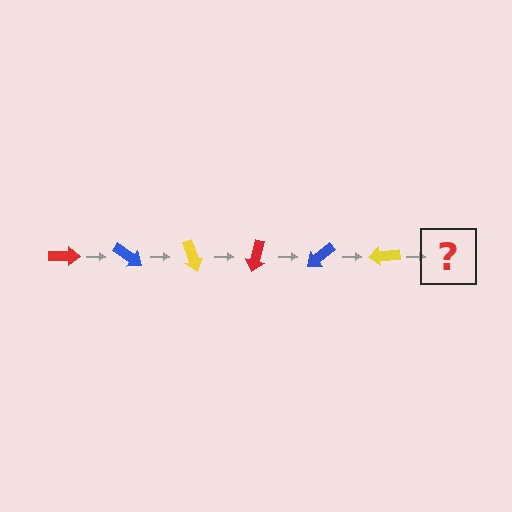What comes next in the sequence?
The next element should be a red arrow, rotated 210 degrees from the start.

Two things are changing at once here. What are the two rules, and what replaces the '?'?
The two rules are that it rotates 35 degrees each step and the color cycles through red, blue, and yellow. The '?' should be a red arrow, rotated 210 degrees from the start.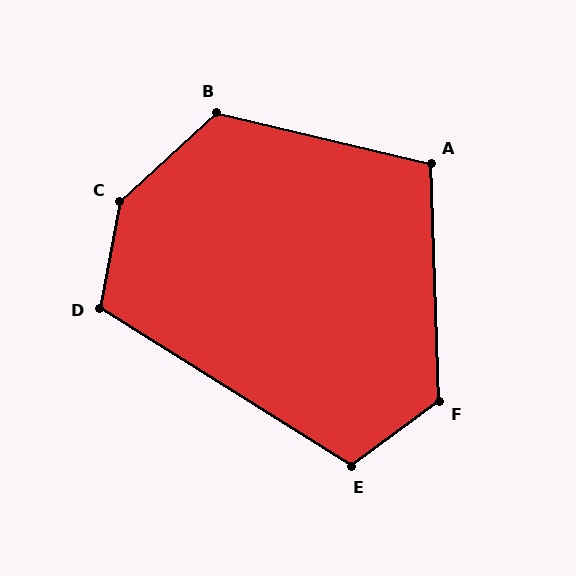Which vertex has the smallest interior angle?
A, at approximately 106 degrees.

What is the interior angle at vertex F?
Approximately 124 degrees (obtuse).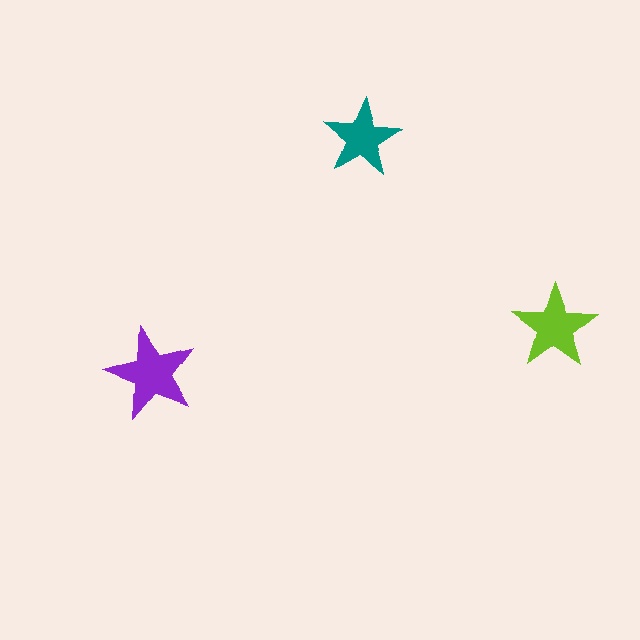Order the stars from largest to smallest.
the purple one, the lime one, the teal one.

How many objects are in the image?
There are 3 objects in the image.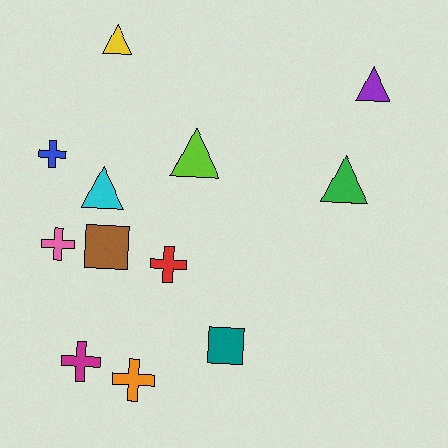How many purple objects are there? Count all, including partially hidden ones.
There is 1 purple object.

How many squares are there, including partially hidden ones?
There are 2 squares.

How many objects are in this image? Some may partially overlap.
There are 12 objects.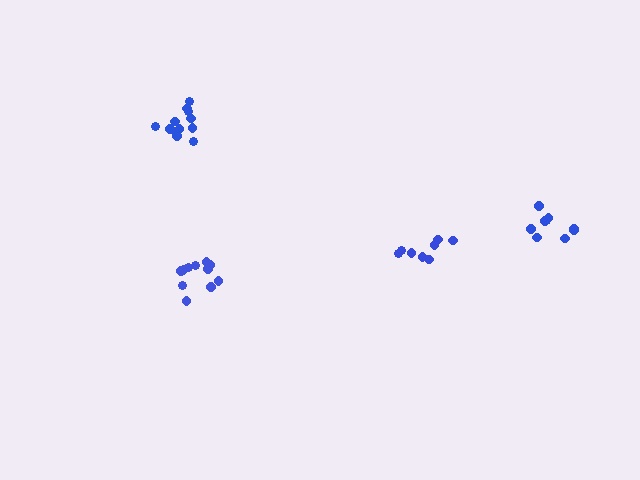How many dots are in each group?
Group 1: 8 dots, Group 2: 12 dots, Group 3: 9 dots, Group 4: 12 dots (41 total).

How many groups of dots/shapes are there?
There are 4 groups.